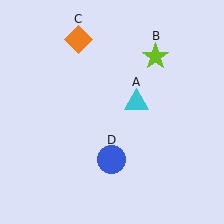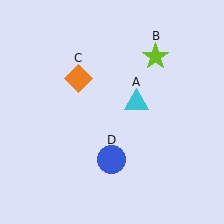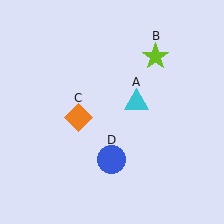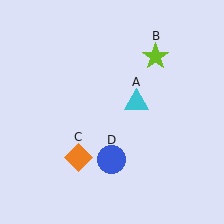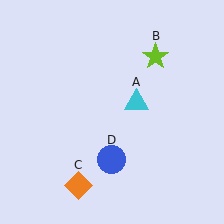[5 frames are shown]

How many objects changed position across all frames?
1 object changed position: orange diamond (object C).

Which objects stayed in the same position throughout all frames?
Cyan triangle (object A) and lime star (object B) and blue circle (object D) remained stationary.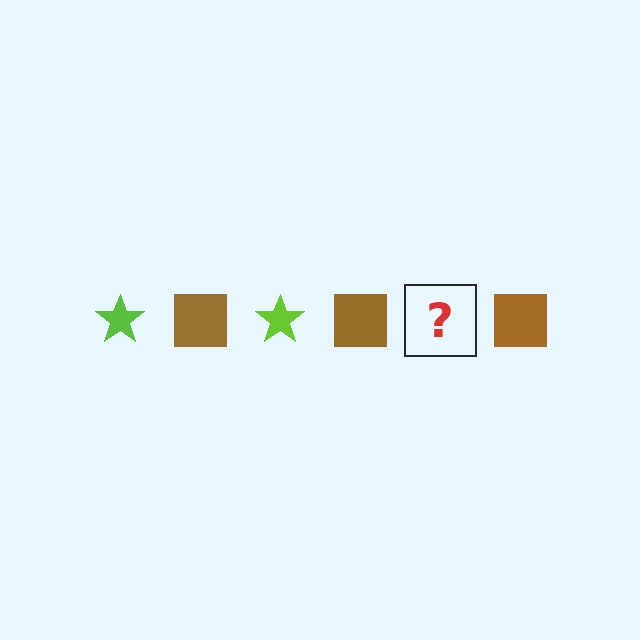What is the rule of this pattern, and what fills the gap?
The rule is that the pattern alternates between lime star and brown square. The gap should be filled with a lime star.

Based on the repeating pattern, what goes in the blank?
The blank should be a lime star.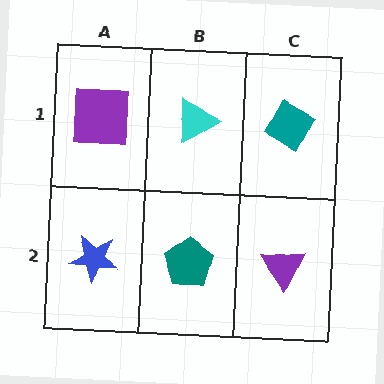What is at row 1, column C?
A teal diamond.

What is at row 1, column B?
A cyan triangle.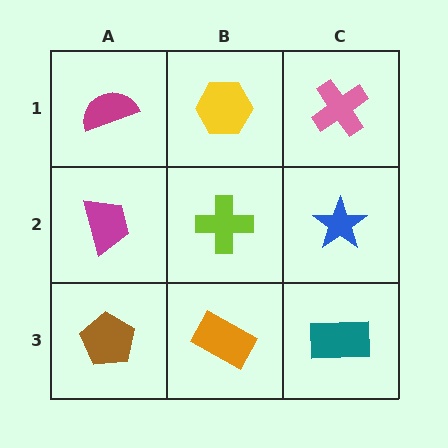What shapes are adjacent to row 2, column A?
A magenta semicircle (row 1, column A), a brown pentagon (row 3, column A), a lime cross (row 2, column B).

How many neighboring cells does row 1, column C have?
2.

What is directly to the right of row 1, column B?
A pink cross.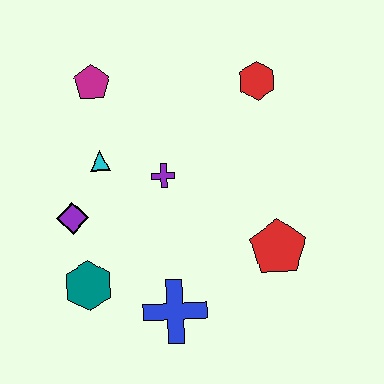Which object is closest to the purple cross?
The cyan triangle is closest to the purple cross.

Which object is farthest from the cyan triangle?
The red pentagon is farthest from the cyan triangle.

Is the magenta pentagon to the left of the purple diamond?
No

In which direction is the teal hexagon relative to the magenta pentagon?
The teal hexagon is below the magenta pentagon.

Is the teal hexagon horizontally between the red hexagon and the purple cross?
No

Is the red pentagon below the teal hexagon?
No